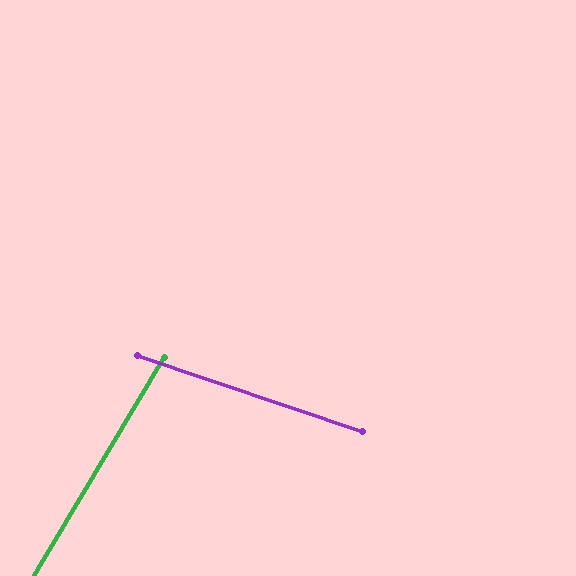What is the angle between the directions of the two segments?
Approximately 78 degrees.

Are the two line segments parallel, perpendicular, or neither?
Neither parallel nor perpendicular — they differ by about 78°.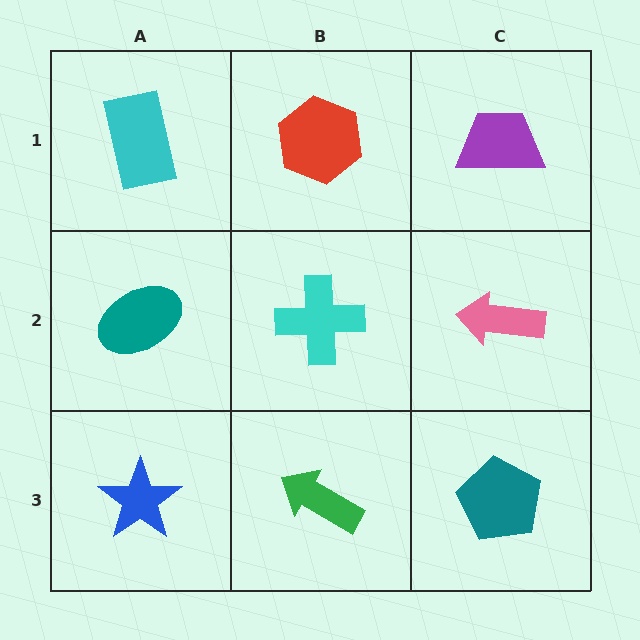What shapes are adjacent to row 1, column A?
A teal ellipse (row 2, column A), a red hexagon (row 1, column B).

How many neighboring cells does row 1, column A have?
2.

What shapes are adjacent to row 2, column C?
A purple trapezoid (row 1, column C), a teal pentagon (row 3, column C), a cyan cross (row 2, column B).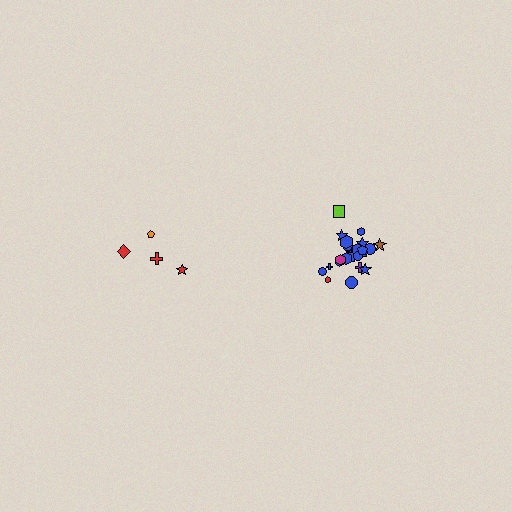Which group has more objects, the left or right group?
The right group.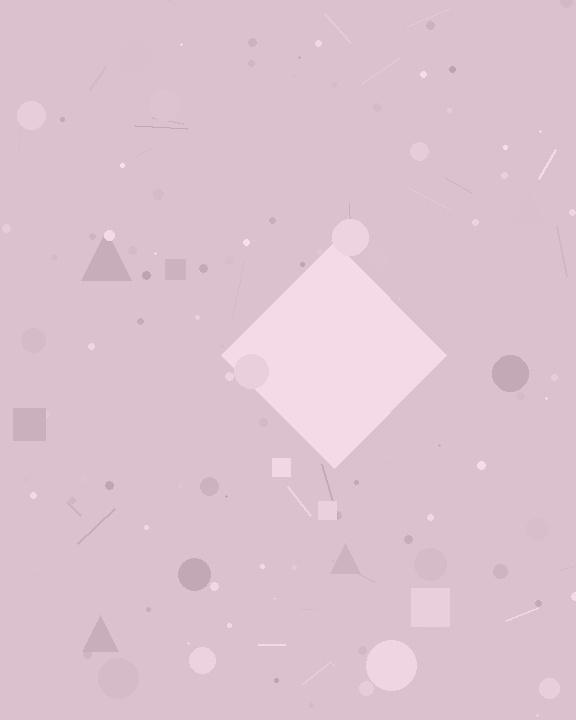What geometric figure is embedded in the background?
A diamond is embedded in the background.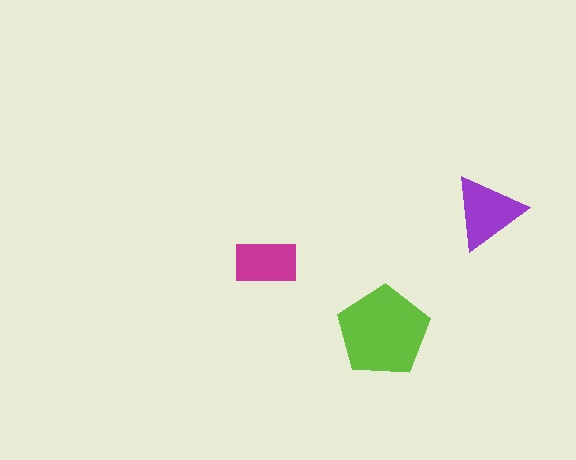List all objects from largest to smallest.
The lime pentagon, the purple triangle, the magenta rectangle.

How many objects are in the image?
There are 3 objects in the image.